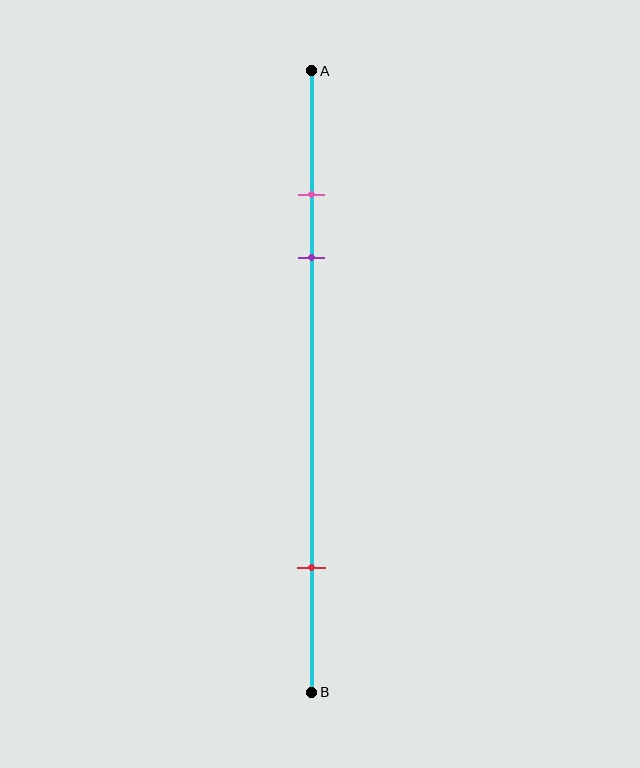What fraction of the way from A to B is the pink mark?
The pink mark is approximately 20% (0.2) of the way from A to B.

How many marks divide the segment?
There are 3 marks dividing the segment.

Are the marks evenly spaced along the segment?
No, the marks are not evenly spaced.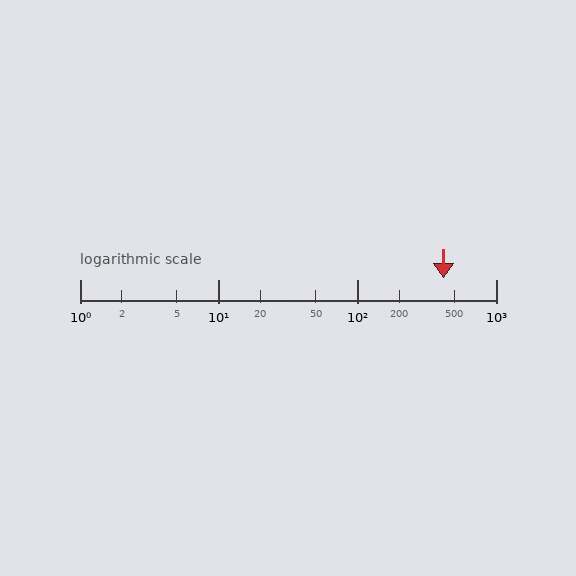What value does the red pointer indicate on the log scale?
The pointer indicates approximately 420.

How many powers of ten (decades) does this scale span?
The scale spans 3 decades, from 1 to 1000.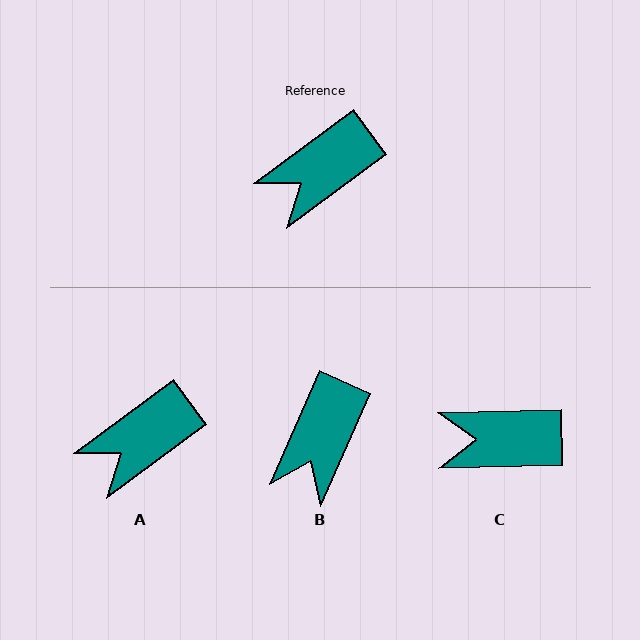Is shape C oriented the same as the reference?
No, it is off by about 35 degrees.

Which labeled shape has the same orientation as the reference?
A.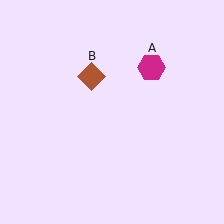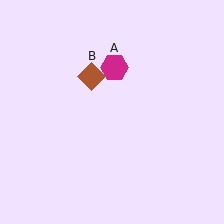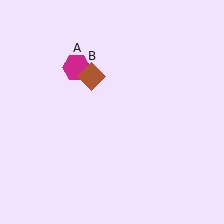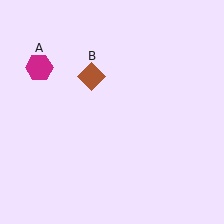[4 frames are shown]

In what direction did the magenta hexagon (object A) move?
The magenta hexagon (object A) moved left.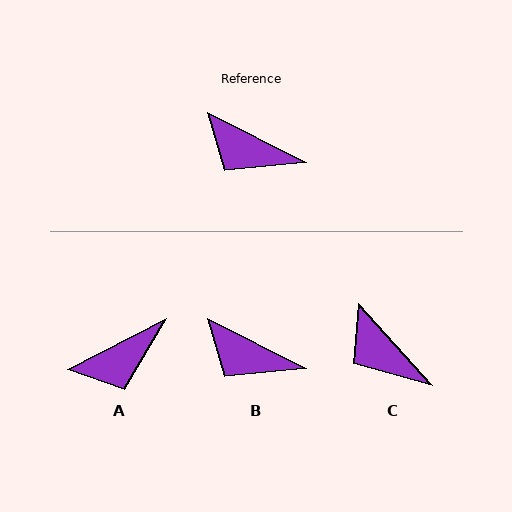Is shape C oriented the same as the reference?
No, it is off by about 21 degrees.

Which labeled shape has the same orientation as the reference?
B.